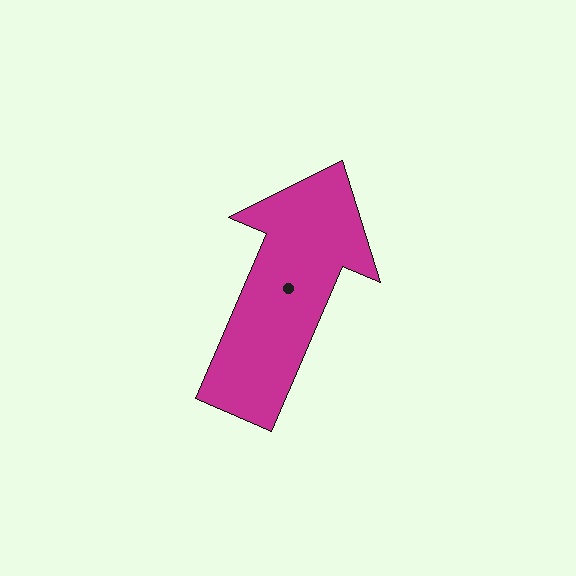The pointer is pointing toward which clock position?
Roughly 1 o'clock.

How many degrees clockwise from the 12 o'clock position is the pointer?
Approximately 23 degrees.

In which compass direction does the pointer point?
Northeast.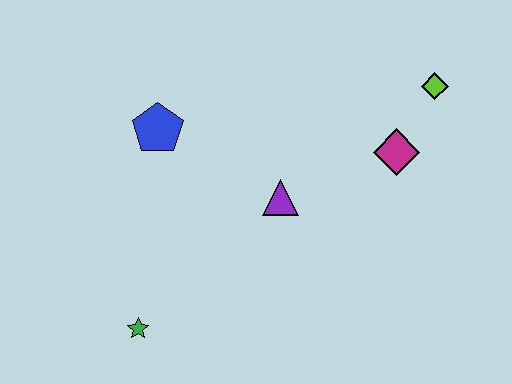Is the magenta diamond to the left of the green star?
No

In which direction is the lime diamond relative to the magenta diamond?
The lime diamond is above the magenta diamond.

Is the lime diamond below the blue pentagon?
No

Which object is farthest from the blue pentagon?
The lime diamond is farthest from the blue pentagon.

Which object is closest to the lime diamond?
The magenta diamond is closest to the lime diamond.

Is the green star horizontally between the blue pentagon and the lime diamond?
No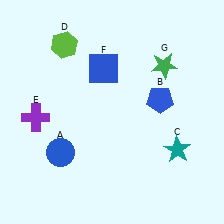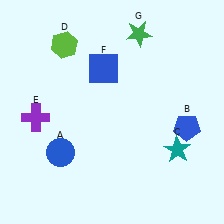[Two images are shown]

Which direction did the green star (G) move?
The green star (G) moved up.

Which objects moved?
The objects that moved are: the blue pentagon (B), the green star (G).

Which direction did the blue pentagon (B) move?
The blue pentagon (B) moved down.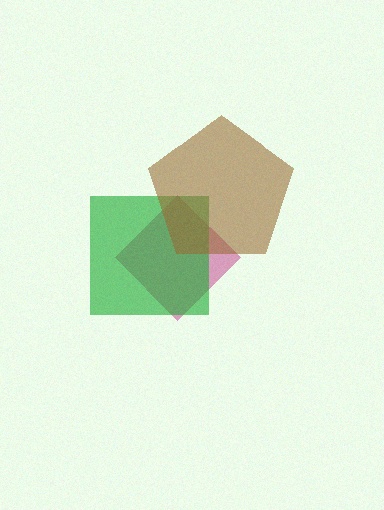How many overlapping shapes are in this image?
There are 3 overlapping shapes in the image.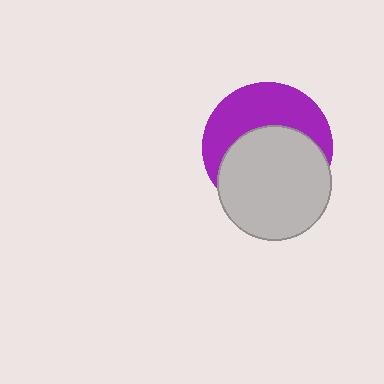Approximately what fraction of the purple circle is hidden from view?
Roughly 55% of the purple circle is hidden behind the light gray circle.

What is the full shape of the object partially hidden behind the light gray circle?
The partially hidden object is a purple circle.